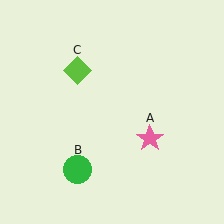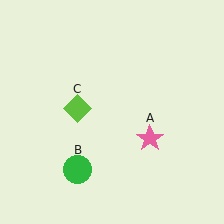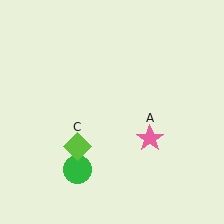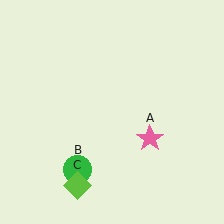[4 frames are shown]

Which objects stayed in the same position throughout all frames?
Pink star (object A) and green circle (object B) remained stationary.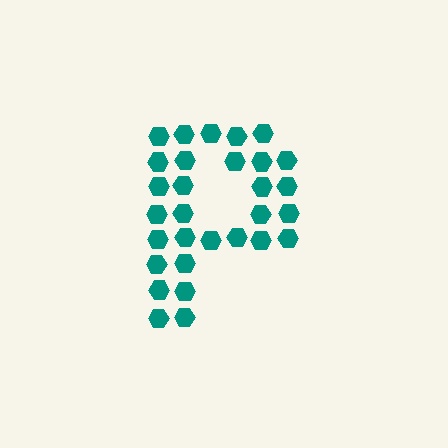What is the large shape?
The large shape is the letter P.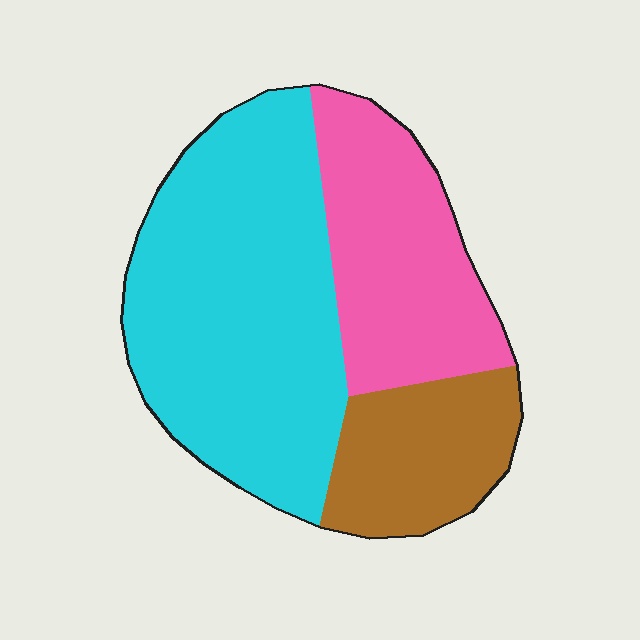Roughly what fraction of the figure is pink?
Pink takes up about one quarter (1/4) of the figure.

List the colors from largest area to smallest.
From largest to smallest: cyan, pink, brown.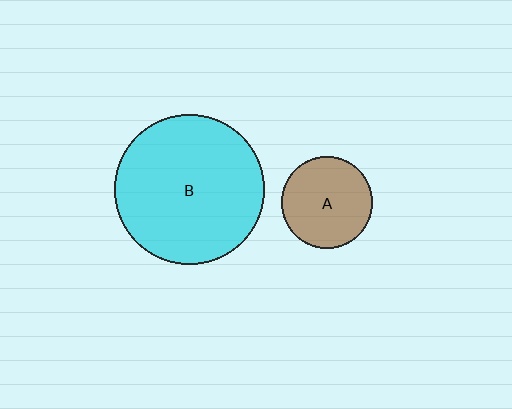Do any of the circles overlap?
No, none of the circles overlap.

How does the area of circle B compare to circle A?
Approximately 2.7 times.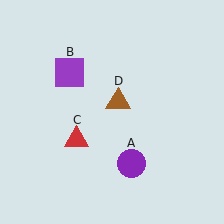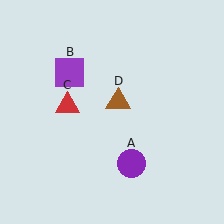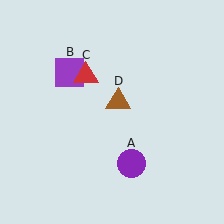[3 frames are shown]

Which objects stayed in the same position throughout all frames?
Purple circle (object A) and purple square (object B) and brown triangle (object D) remained stationary.